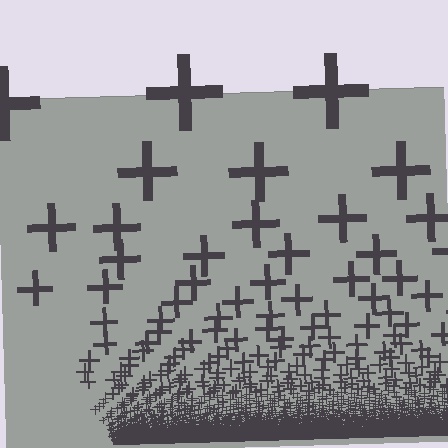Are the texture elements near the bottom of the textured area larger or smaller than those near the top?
Smaller. The gradient is inverted — elements near the bottom are smaller and denser.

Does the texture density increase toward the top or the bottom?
Density increases toward the bottom.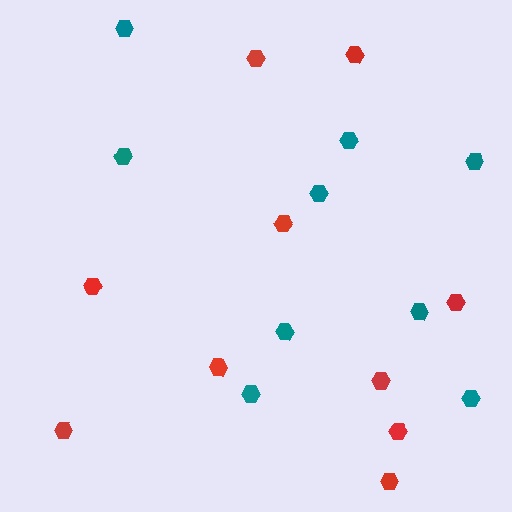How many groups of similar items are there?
There are 2 groups: one group of red hexagons (10) and one group of teal hexagons (9).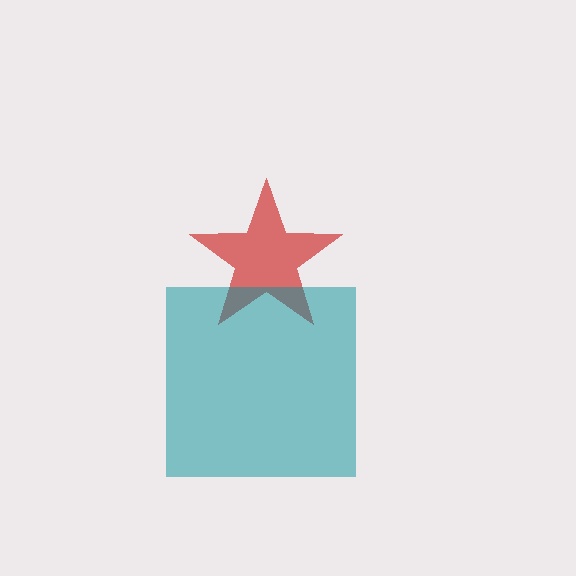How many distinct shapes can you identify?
There are 2 distinct shapes: a red star, a teal square.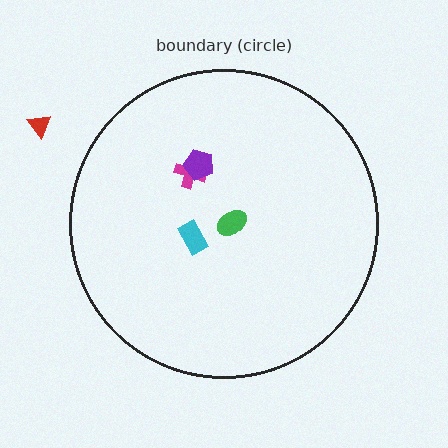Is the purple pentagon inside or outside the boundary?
Inside.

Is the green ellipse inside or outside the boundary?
Inside.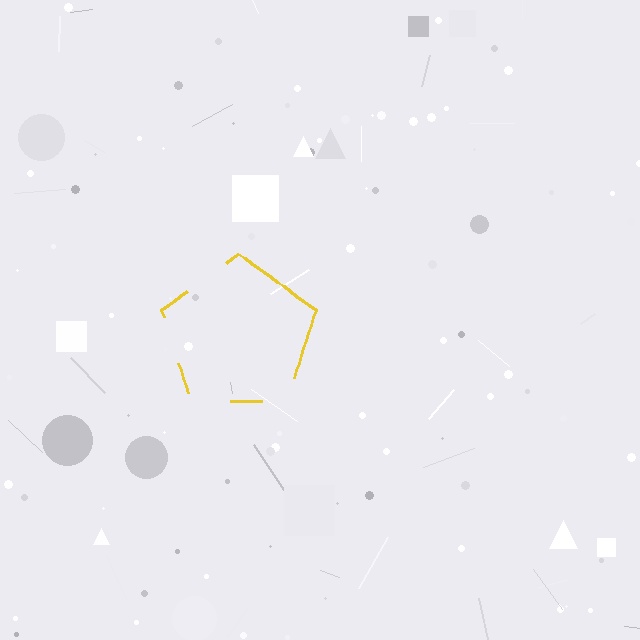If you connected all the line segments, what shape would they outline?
They would outline a pentagon.